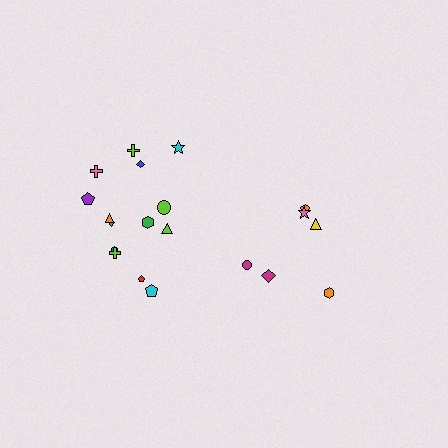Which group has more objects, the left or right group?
The left group.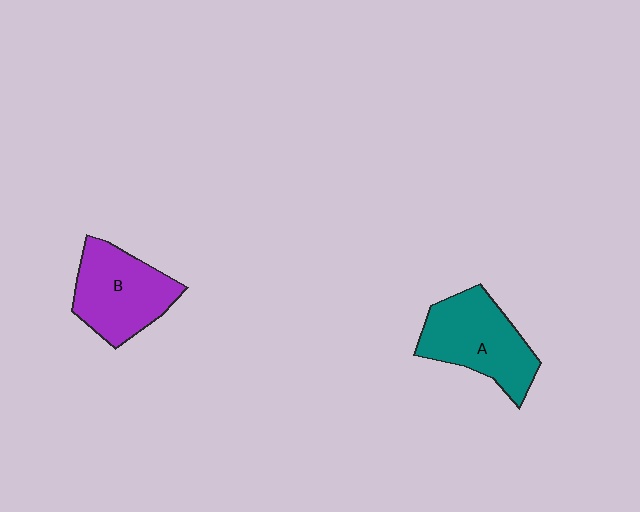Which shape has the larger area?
Shape A (teal).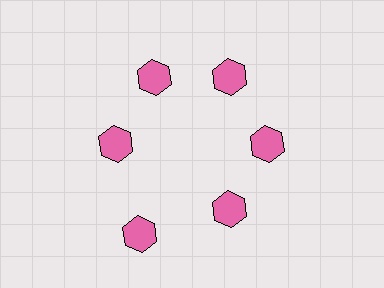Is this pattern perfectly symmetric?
No. The 6 pink hexagons are arranged in a ring, but one element near the 7 o'clock position is pushed outward from the center, breaking the 6-fold rotational symmetry.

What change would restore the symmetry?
The symmetry would be restored by moving it inward, back onto the ring so that all 6 hexagons sit at equal angles and equal distance from the center.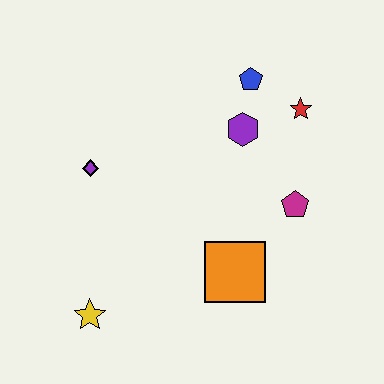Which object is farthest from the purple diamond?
The red star is farthest from the purple diamond.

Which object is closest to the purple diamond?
The yellow star is closest to the purple diamond.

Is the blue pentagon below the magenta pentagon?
No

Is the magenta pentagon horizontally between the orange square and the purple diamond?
No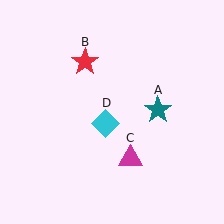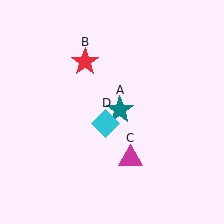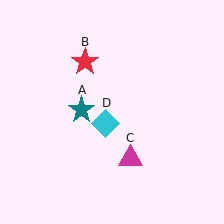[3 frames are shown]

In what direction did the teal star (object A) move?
The teal star (object A) moved left.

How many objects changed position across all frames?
1 object changed position: teal star (object A).